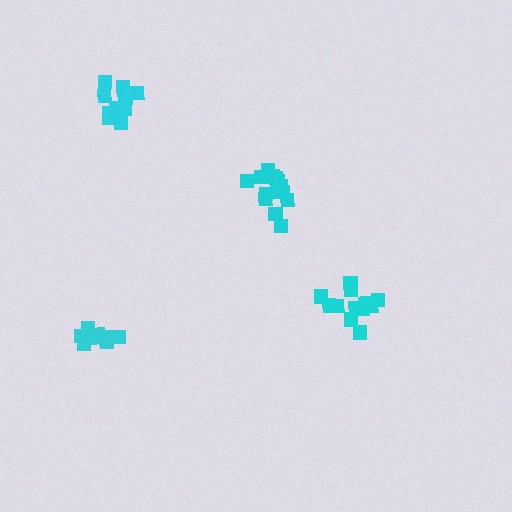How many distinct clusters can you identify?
There are 4 distinct clusters.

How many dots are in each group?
Group 1: 14 dots, Group 2: 12 dots, Group 3: 11 dots, Group 4: 14 dots (51 total).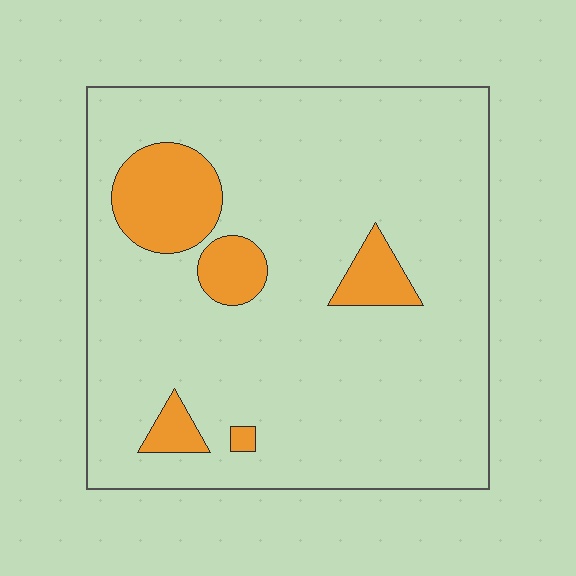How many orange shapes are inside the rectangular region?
5.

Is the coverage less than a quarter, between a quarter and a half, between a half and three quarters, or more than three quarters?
Less than a quarter.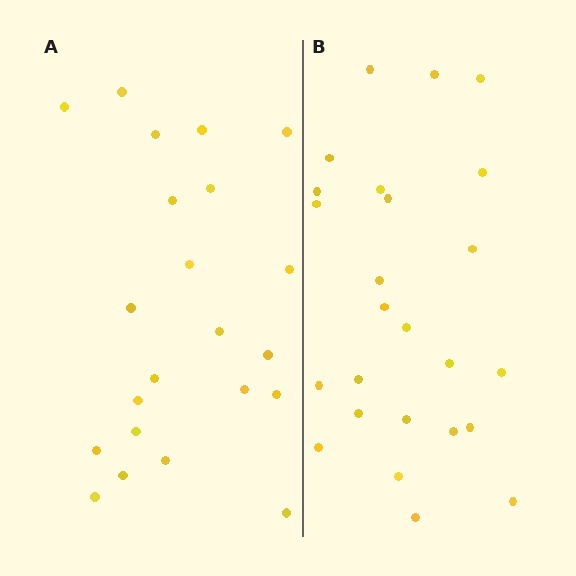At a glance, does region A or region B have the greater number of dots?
Region B (the right region) has more dots.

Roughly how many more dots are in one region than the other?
Region B has just a few more — roughly 2 or 3 more dots than region A.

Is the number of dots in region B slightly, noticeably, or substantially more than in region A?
Region B has only slightly more — the two regions are fairly close. The ratio is roughly 1.1 to 1.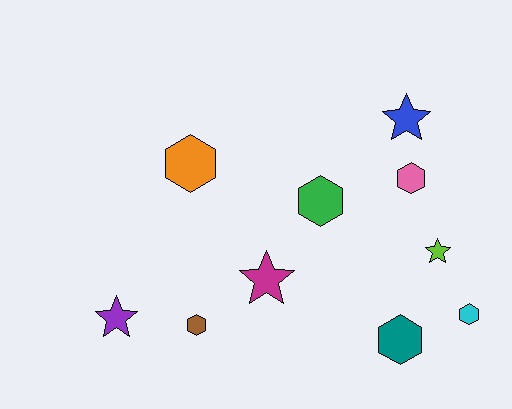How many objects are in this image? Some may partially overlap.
There are 10 objects.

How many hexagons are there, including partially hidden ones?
There are 6 hexagons.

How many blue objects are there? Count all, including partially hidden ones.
There is 1 blue object.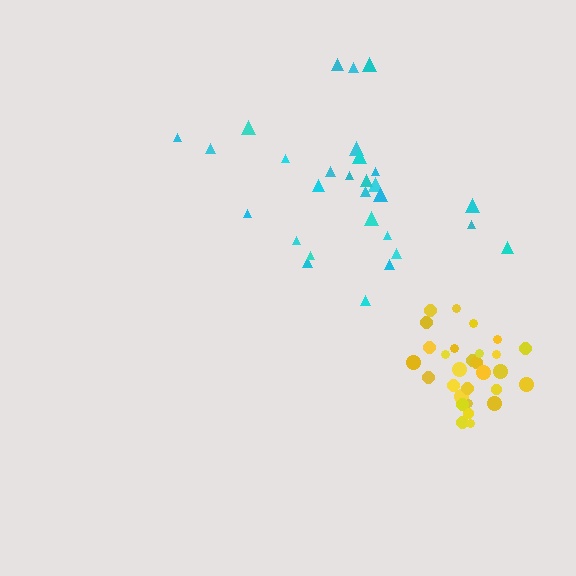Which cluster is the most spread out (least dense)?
Cyan.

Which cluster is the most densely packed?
Yellow.